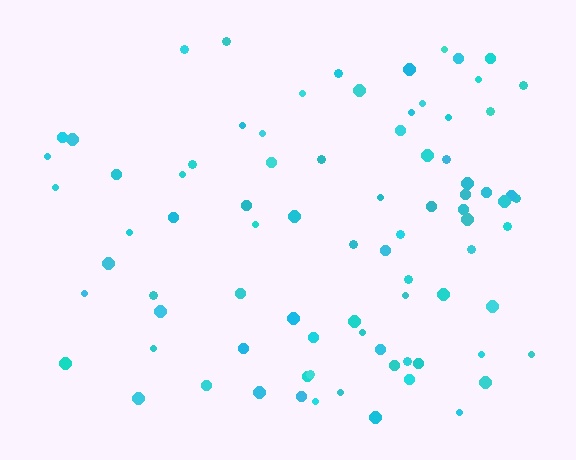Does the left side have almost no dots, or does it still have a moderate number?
Still a moderate number, just noticeably fewer than the right.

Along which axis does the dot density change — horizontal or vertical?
Horizontal.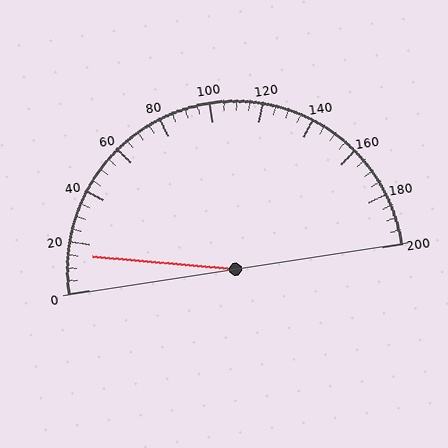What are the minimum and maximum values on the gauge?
The gauge ranges from 0 to 200.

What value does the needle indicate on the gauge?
The needle indicates approximately 15.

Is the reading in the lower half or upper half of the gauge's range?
The reading is in the lower half of the range (0 to 200).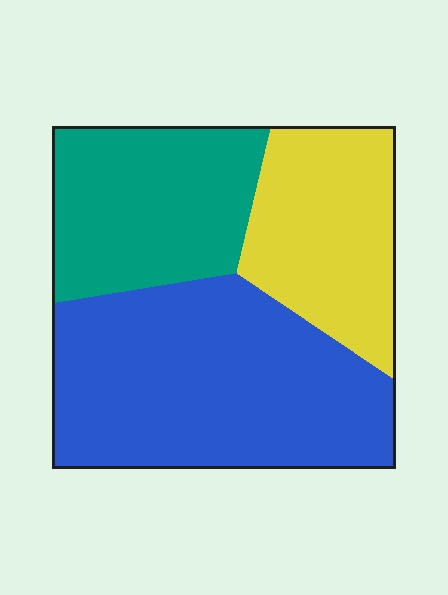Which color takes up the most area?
Blue, at roughly 45%.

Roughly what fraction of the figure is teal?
Teal covers about 30% of the figure.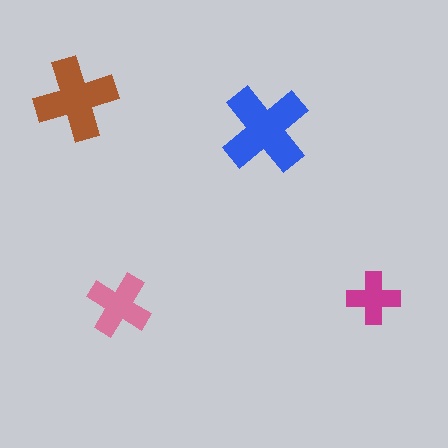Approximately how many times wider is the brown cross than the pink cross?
About 1.5 times wider.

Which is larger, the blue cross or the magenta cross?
The blue one.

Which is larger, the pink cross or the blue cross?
The blue one.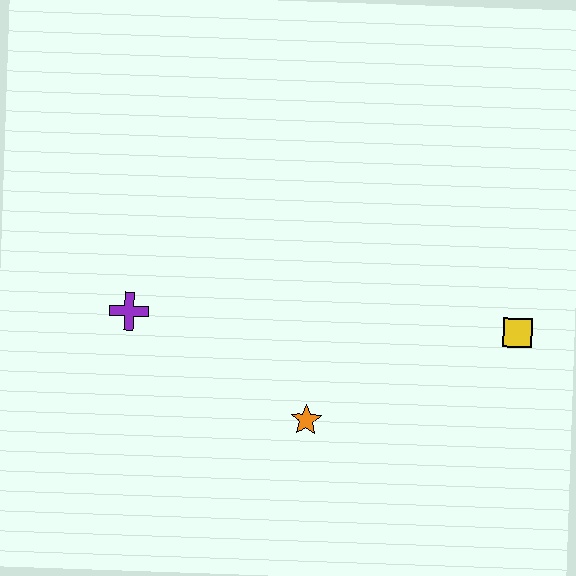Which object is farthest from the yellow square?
The purple cross is farthest from the yellow square.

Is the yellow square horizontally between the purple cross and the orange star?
No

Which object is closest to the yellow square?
The orange star is closest to the yellow square.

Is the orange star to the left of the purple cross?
No